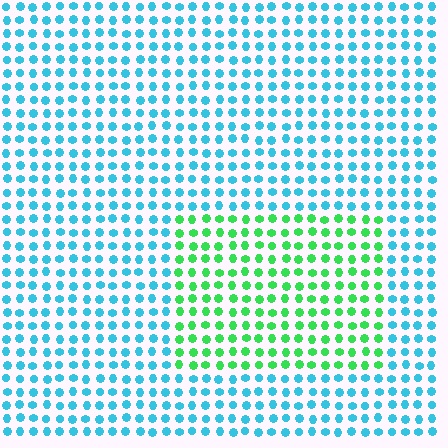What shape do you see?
I see a rectangle.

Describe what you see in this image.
The image is filled with small cyan elements in a uniform arrangement. A rectangle-shaped region is visible where the elements are tinted to a slightly different hue, forming a subtle color boundary.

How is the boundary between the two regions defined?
The boundary is defined purely by a slight shift in hue (about 59 degrees). Spacing, size, and orientation are identical on both sides.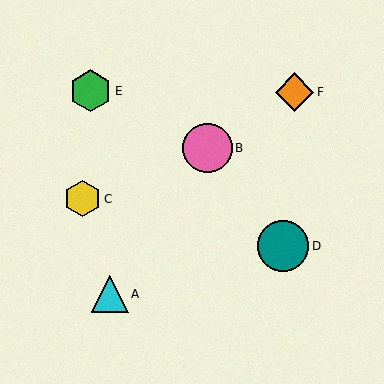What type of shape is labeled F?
Shape F is an orange diamond.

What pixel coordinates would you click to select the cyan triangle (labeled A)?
Click at (110, 294) to select the cyan triangle A.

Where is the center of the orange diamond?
The center of the orange diamond is at (295, 92).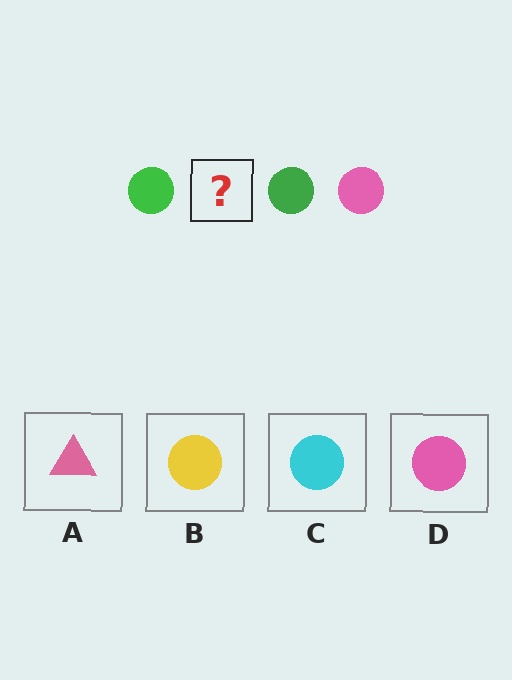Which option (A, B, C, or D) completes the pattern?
D.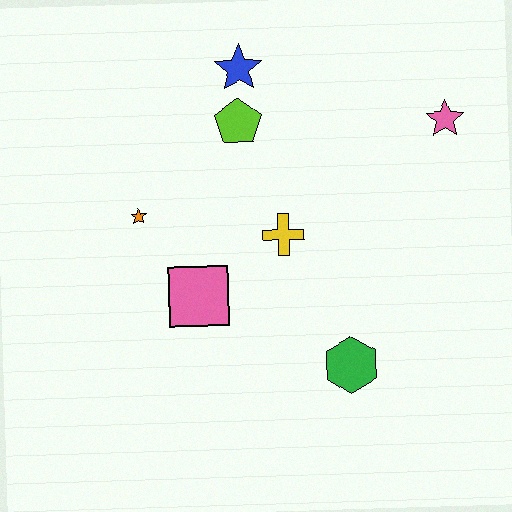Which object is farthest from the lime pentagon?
The green hexagon is farthest from the lime pentagon.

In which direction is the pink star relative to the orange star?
The pink star is to the right of the orange star.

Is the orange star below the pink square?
No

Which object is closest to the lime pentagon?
The blue star is closest to the lime pentagon.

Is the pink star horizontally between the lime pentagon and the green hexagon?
No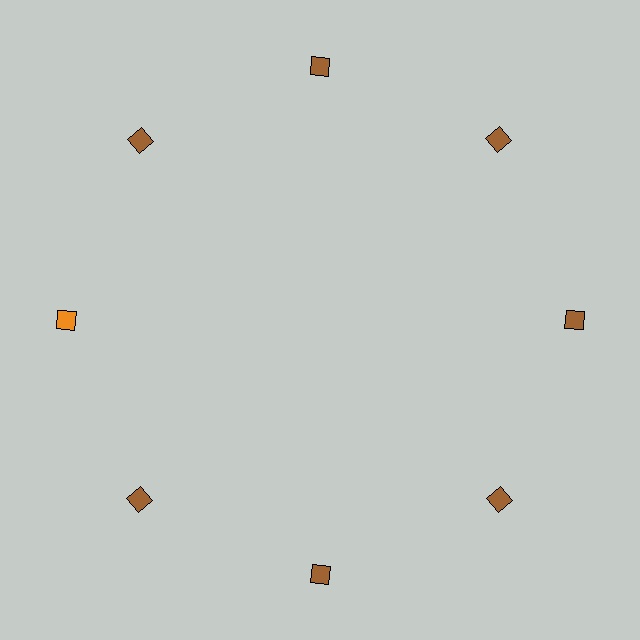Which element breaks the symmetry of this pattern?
The orange diamond at roughly the 9 o'clock position breaks the symmetry. All other shapes are brown diamonds.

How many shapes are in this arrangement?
There are 8 shapes arranged in a ring pattern.